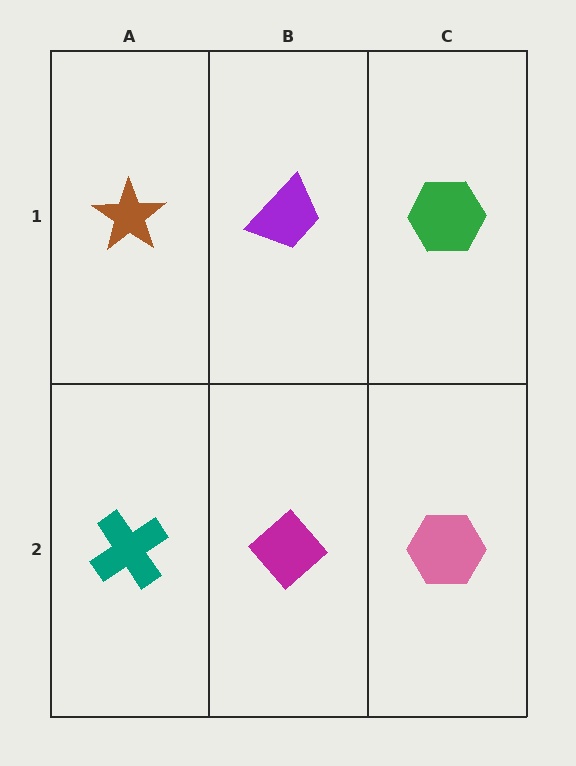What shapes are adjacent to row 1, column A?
A teal cross (row 2, column A), a purple trapezoid (row 1, column B).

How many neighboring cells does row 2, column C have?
2.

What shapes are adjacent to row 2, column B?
A purple trapezoid (row 1, column B), a teal cross (row 2, column A), a pink hexagon (row 2, column C).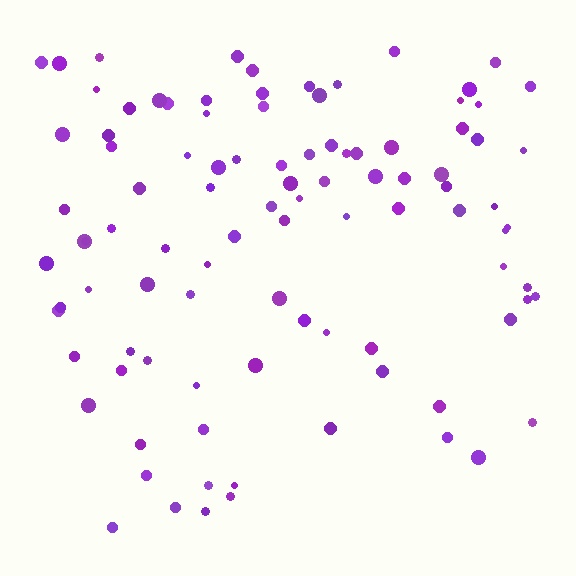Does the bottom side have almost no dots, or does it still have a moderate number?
Still a moderate number, just noticeably fewer than the top.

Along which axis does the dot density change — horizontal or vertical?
Vertical.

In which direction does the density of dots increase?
From bottom to top, with the top side densest.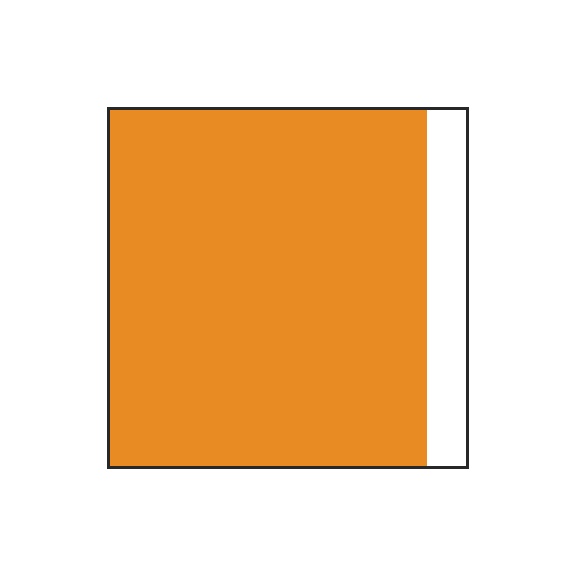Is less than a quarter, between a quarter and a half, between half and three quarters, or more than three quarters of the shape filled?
More than three quarters.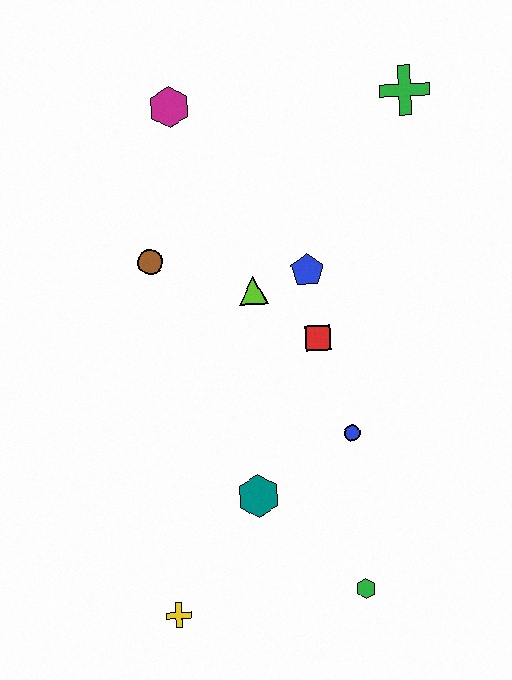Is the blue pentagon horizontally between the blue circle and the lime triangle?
Yes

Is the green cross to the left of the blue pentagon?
No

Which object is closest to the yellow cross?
The teal hexagon is closest to the yellow cross.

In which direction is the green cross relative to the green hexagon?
The green cross is above the green hexagon.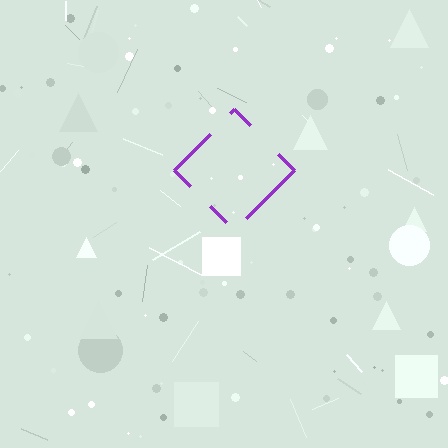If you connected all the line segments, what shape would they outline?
They would outline a diamond.